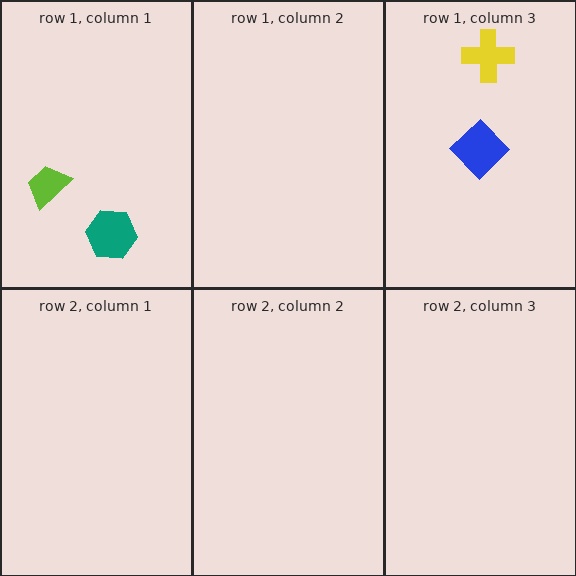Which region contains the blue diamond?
The row 1, column 3 region.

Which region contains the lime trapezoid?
The row 1, column 1 region.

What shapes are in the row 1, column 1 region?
The teal hexagon, the lime trapezoid.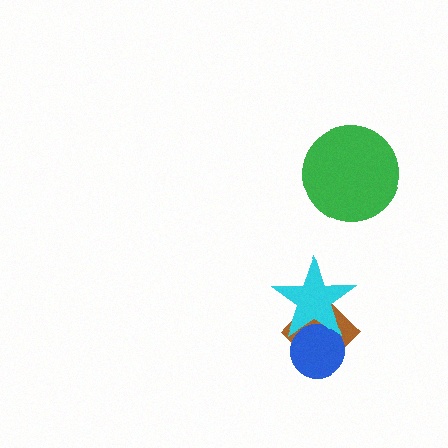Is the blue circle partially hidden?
Yes, it is partially covered by another shape.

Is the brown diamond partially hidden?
Yes, it is partially covered by another shape.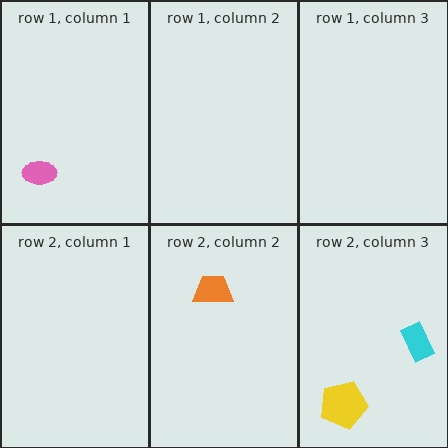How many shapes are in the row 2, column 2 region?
1.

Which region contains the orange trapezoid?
The row 2, column 2 region.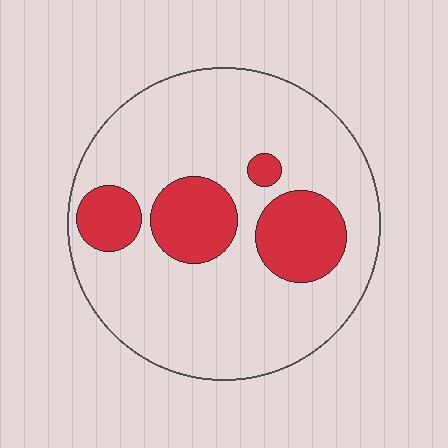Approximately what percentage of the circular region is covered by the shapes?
Approximately 20%.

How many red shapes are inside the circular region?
4.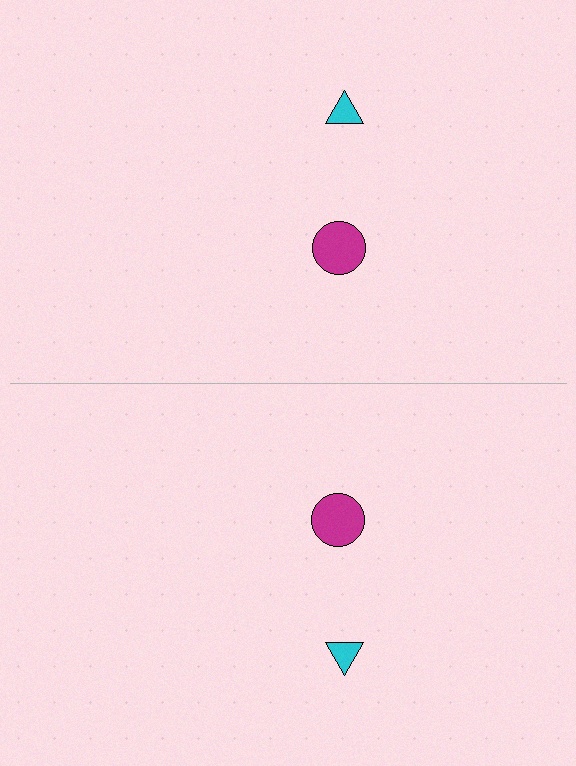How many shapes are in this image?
There are 4 shapes in this image.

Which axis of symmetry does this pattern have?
The pattern has a horizontal axis of symmetry running through the center of the image.